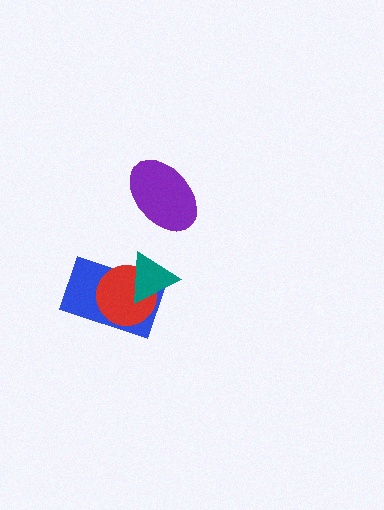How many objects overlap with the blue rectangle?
2 objects overlap with the blue rectangle.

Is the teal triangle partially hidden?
No, no other shape covers it.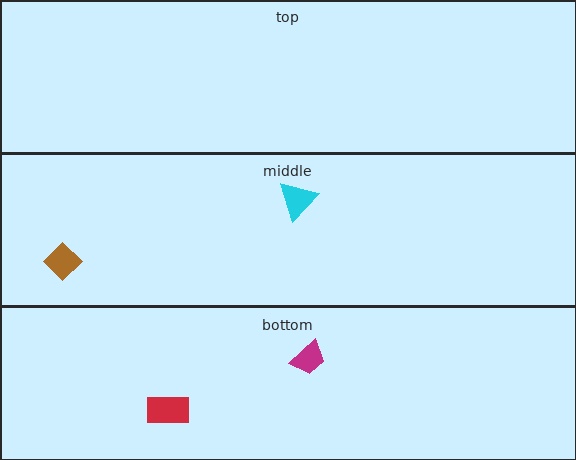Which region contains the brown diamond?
The middle region.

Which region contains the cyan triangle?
The middle region.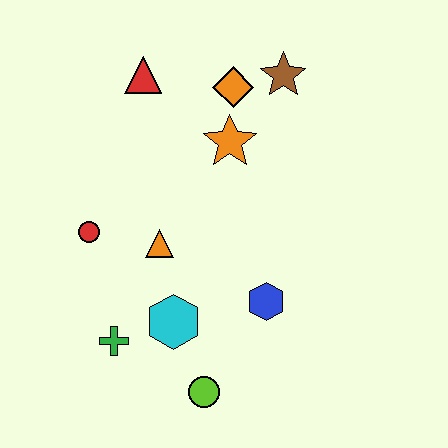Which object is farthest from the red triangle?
The lime circle is farthest from the red triangle.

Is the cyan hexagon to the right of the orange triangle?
Yes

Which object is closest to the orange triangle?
The red circle is closest to the orange triangle.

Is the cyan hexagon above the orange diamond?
No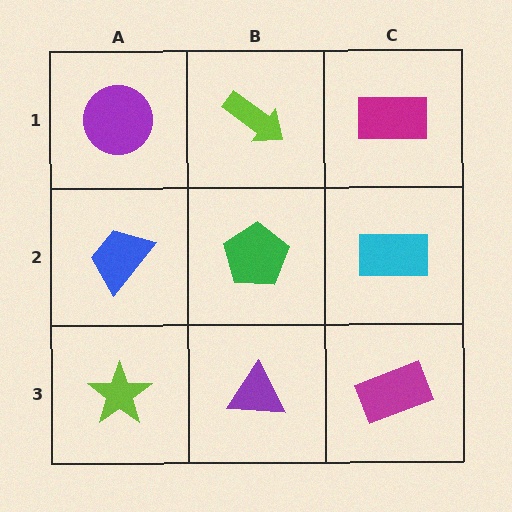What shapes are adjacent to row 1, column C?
A cyan rectangle (row 2, column C), a lime arrow (row 1, column B).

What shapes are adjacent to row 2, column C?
A magenta rectangle (row 1, column C), a magenta rectangle (row 3, column C), a green pentagon (row 2, column B).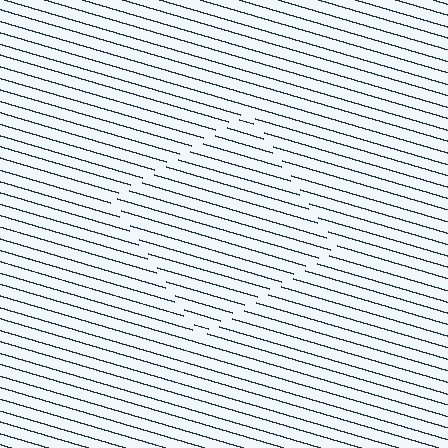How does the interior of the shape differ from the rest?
The interior of the shape contains the same grating, shifted by half a period — the contour is defined by the phase discontinuity where line-ends from the inner and outer gratings abut.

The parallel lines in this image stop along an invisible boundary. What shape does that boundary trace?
An illusory square. The interior of the shape contains the same grating, shifted by half a period — the contour is defined by the phase discontinuity where line-ends from the inner and outer gratings abut.